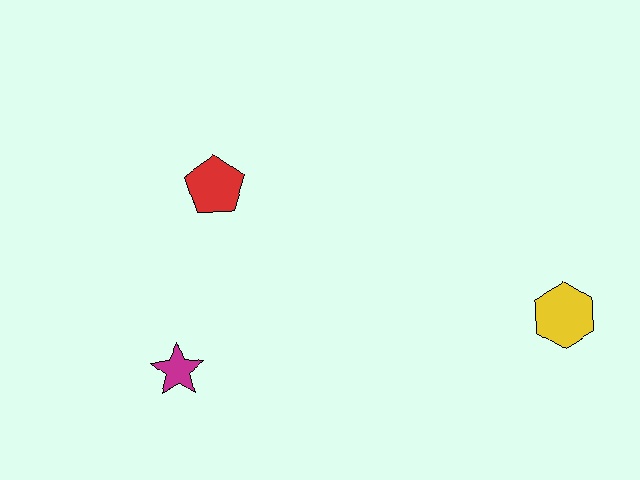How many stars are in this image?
There is 1 star.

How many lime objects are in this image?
There are no lime objects.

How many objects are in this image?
There are 3 objects.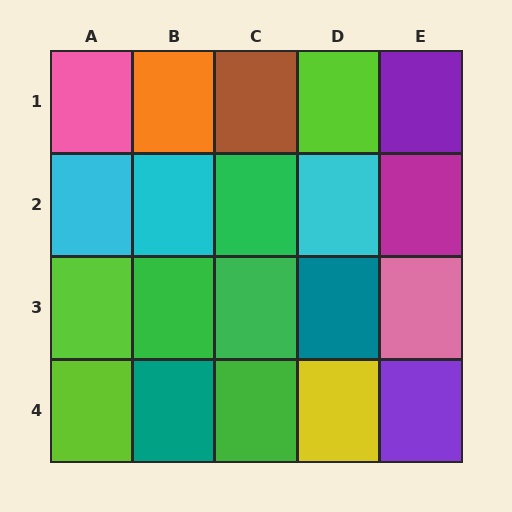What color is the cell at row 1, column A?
Pink.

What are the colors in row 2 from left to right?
Cyan, cyan, green, cyan, magenta.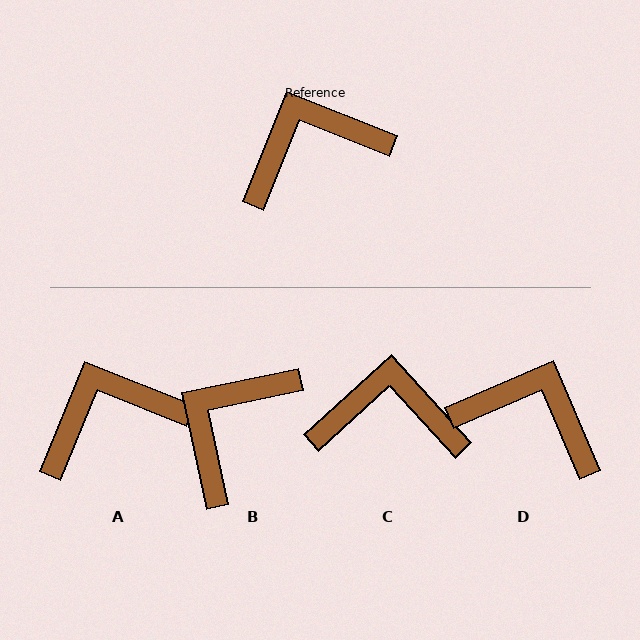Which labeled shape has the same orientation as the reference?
A.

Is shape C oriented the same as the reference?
No, it is off by about 26 degrees.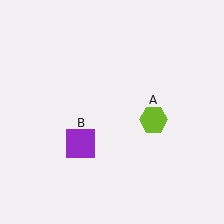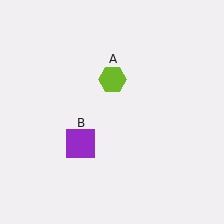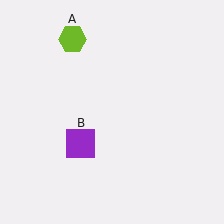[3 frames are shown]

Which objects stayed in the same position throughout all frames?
Purple square (object B) remained stationary.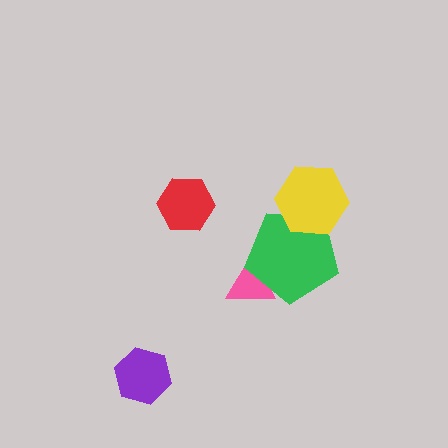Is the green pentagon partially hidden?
Yes, it is partially covered by another shape.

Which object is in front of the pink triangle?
The green pentagon is in front of the pink triangle.